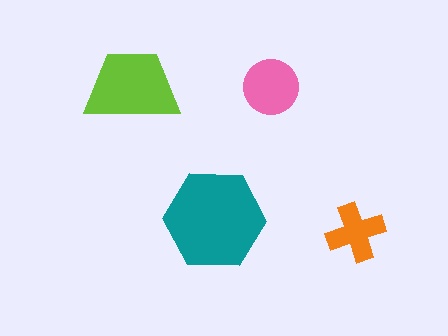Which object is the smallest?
The orange cross.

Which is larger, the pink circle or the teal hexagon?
The teal hexagon.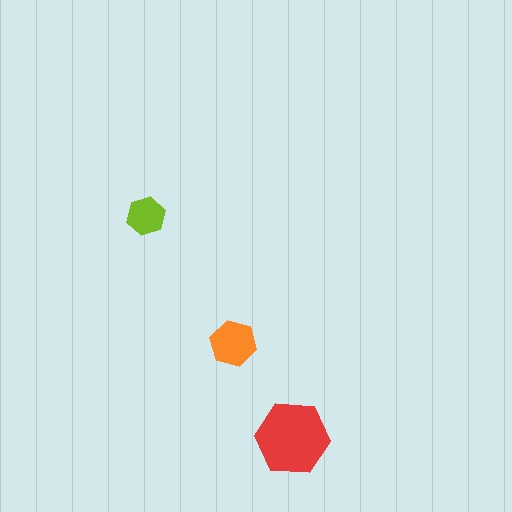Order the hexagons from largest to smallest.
the red one, the orange one, the lime one.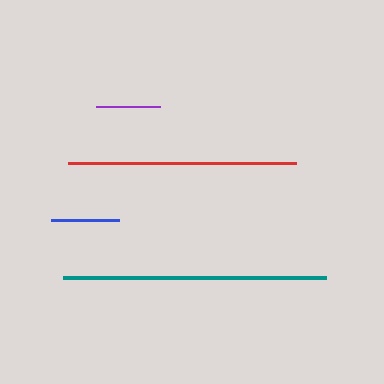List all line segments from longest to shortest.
From longest to shortest: teal, red, blue, purple.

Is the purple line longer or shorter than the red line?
The red line is longer than the purple line.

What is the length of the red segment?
The red segment is approximately 229 pixels long.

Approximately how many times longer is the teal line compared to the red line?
The teal line is approximately 1.2 times the length of the red line.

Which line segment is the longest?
The teal line is the longest at approximately 263 pixels.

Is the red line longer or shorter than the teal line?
The teal line is longer than the red line.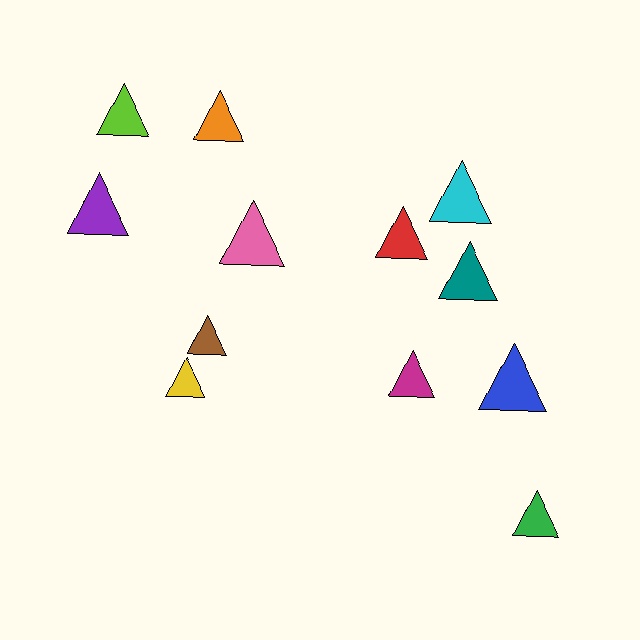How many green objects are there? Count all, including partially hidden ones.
There is 1 green object.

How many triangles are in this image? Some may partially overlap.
There are 12 triangles.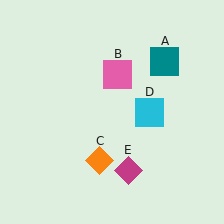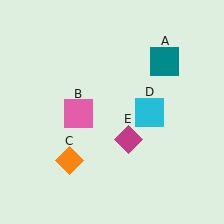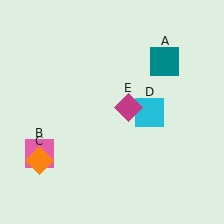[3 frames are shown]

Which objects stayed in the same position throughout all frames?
Teal square (object A) and cyan square (object D) remained stationary.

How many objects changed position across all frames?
3 objects changed position: pink square (object B), orange diamond (object C), magenta diamond (object E).